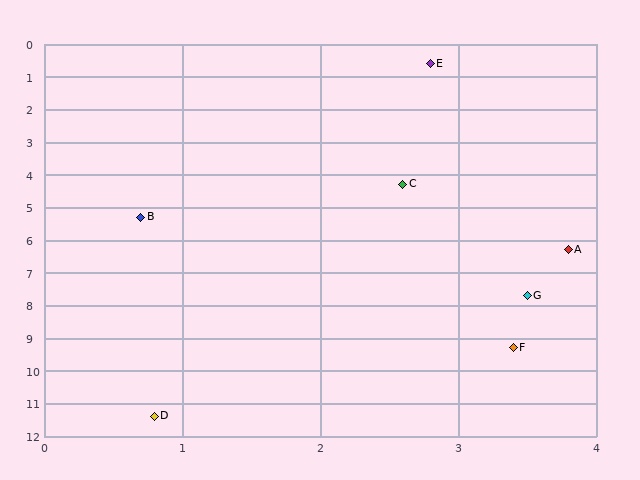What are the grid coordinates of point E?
Point E is at approximately (2.8, 0.6).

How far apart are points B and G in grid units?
Points B and G are about 3.7 grid units apart.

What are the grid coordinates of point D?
Point D is at approximately (0.8, 11.4).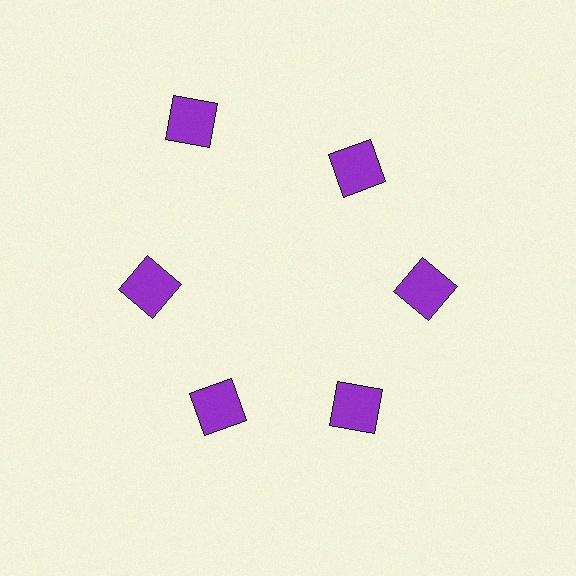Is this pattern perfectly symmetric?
No. The 6 purple squares are arranged in a ring, but one element near the 11 o'clock position is pushed outward from the center, breaking the 6-fold rotational symmetry.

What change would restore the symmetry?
The symmetry would be restored by moving it inward, back onto the ring so that all 6 squares sit at equal angles and equal distance from the center.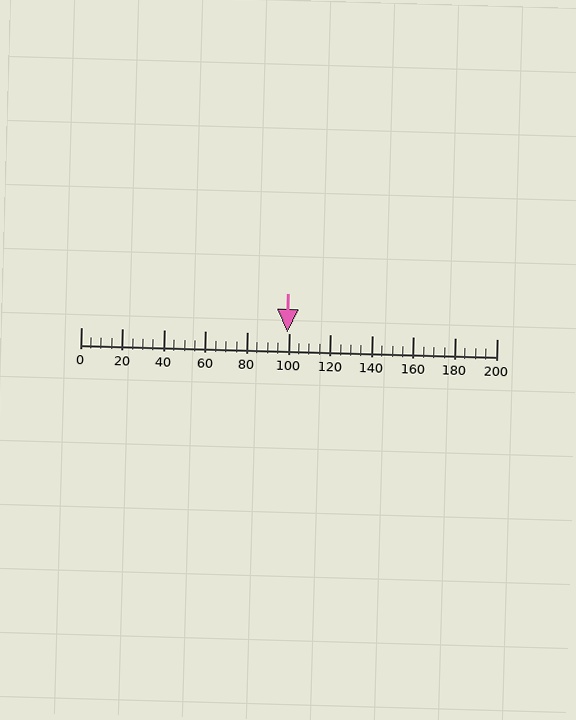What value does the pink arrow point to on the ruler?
The pink arrow points to approximately 100.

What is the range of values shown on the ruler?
The ruler shows values from 0 to 200.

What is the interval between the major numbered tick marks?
The major tick marks are spaced 20 units apart.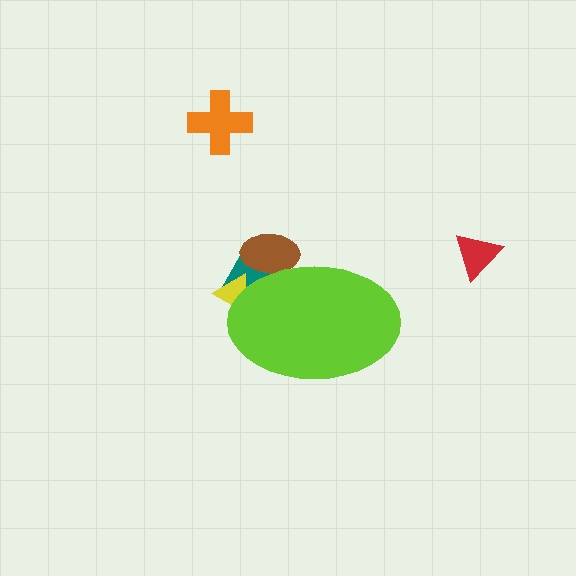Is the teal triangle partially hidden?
Yes, the teal triangle is partially hidden behind the lime ellipse.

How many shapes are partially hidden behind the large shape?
3 shapes are partially hidden.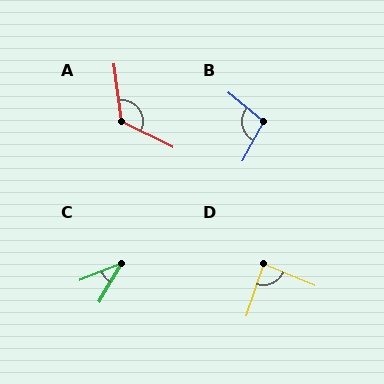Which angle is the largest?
A, at approximately 123 degrees.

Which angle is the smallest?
C, at approximately 38 degrees.